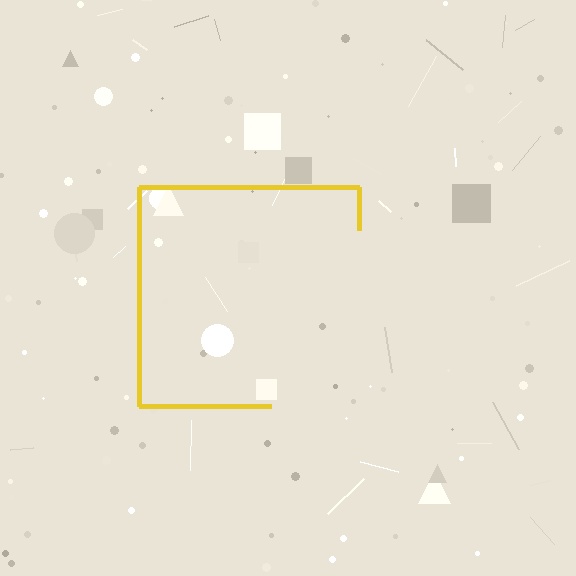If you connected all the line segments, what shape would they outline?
They would outline a square.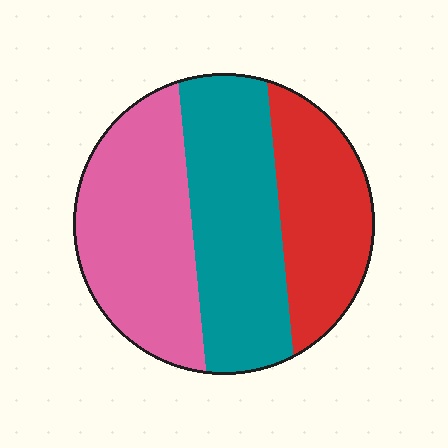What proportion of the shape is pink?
Pink takes up about three eighths (3/8) of the shape.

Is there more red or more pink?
Pink.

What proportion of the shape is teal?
Teal covers roughly 35% of the shape.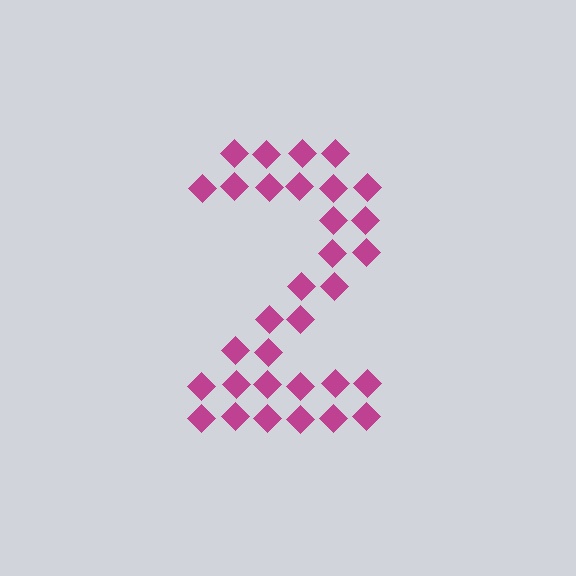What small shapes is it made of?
It is made of small diamonds.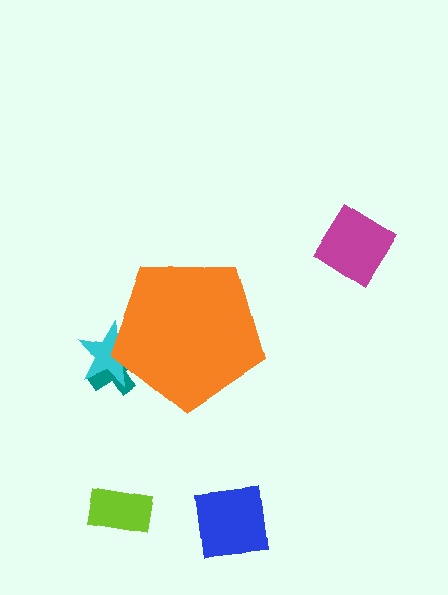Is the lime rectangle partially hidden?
No, the lime rectangle is fully visible.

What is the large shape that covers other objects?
An orange pentagon.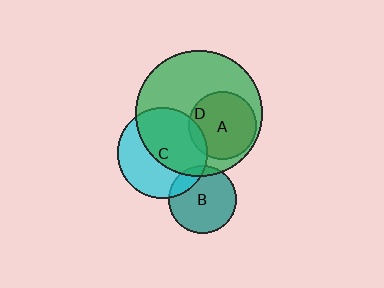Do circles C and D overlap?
Yes.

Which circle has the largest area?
Circle D (green).